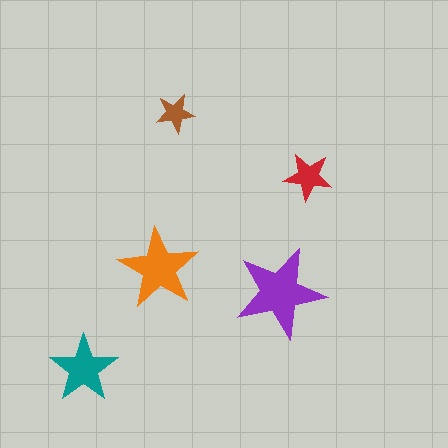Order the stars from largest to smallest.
the purple one, the orange one, the teal one, the red one, the brown one.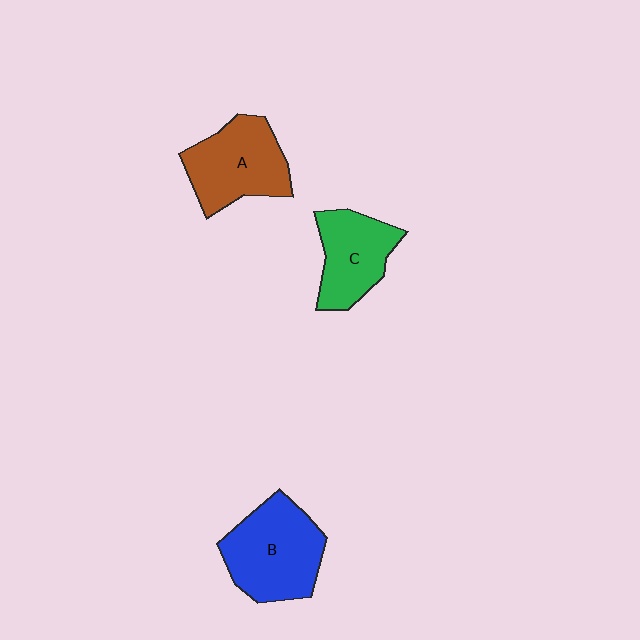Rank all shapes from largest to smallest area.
From largest to smallest: B (blue), A (brown), C (green).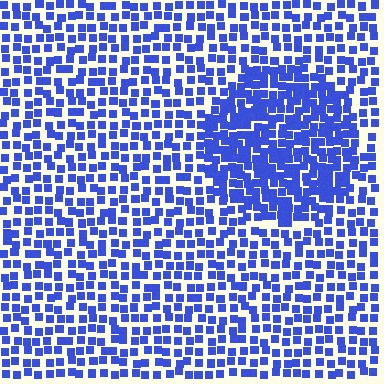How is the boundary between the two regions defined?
The boundary is defined by a change in element density (approximately 1.8x ratio). All elements are the same color, size, and shape.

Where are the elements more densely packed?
The elements are more densely packed inside the circle boundary.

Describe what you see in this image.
The image contains small blue elements arranged at two different densities. A circle-shaped region is visible where the elements are more densely packed than the surrounding area.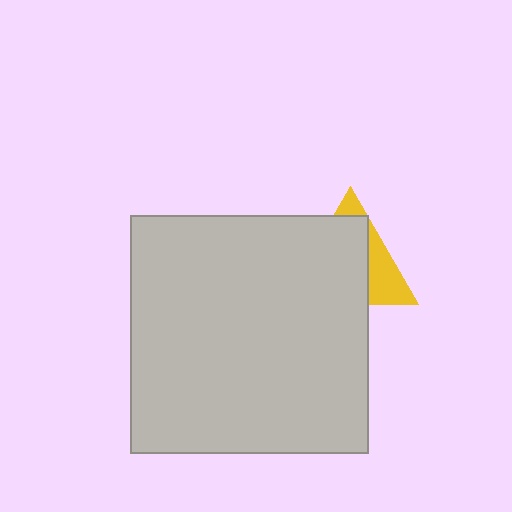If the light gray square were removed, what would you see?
You would see the complete yellow triangle.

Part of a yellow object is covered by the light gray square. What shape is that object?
It is a triangle.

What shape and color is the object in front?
The object in front is a light gray square.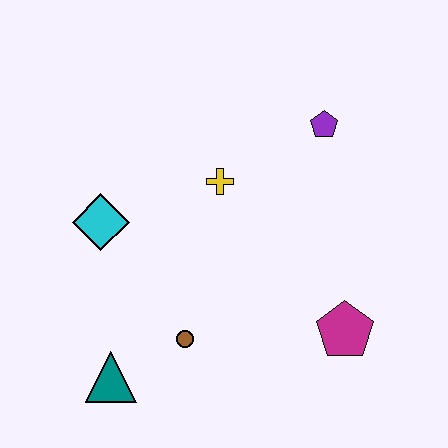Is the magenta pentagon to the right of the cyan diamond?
Yes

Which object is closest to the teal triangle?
The brown circle is closest to the teal triangle.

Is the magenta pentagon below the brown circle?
No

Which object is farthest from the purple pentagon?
The teal triangle is farthest from the purple pentagon.